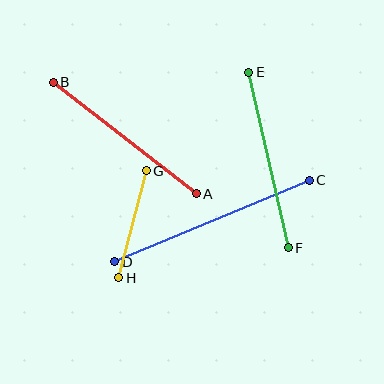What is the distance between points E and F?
The distance is approximately 180 pixels.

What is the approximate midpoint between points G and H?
The midpoint is at approximately (132, 224) pixels.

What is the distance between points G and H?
The distance is approximately 111 pixels.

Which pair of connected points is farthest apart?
Points C and D are farthest apart.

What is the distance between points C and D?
The distance is approximately 211 pixels.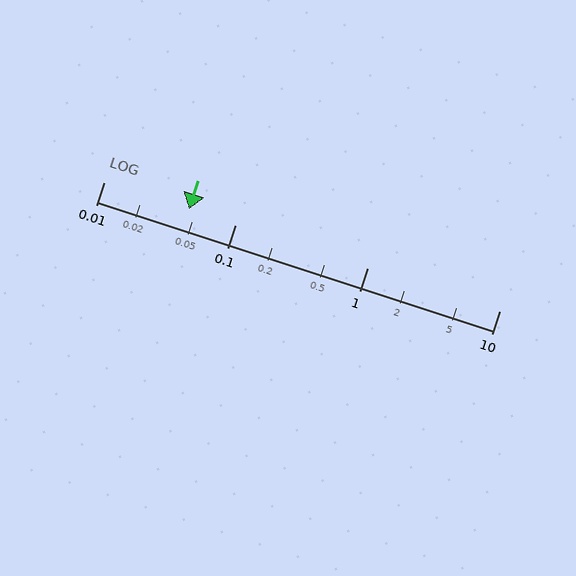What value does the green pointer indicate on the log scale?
The pointer indicates approximately 0.044.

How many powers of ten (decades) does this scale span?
The scale spans 3 decades, from 0.01 to 10.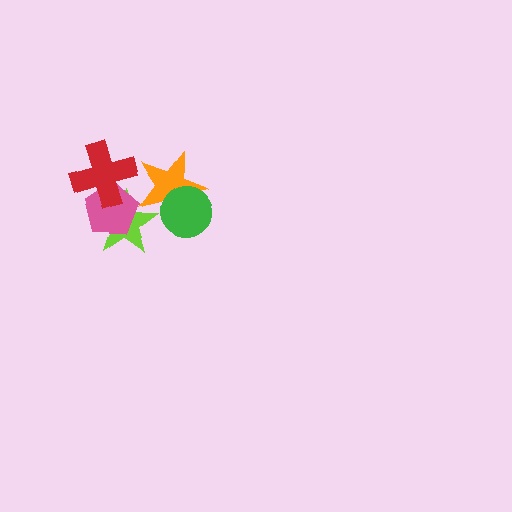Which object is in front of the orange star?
The green circle is in front of the orange star.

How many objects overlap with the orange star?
2 objects overlap with the orange star.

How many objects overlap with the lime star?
3 objects overlap with the lime star.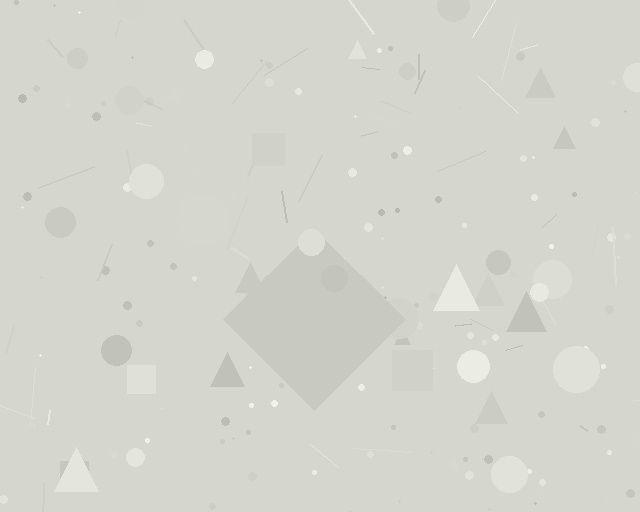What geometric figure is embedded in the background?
A diamond is embedded in the background.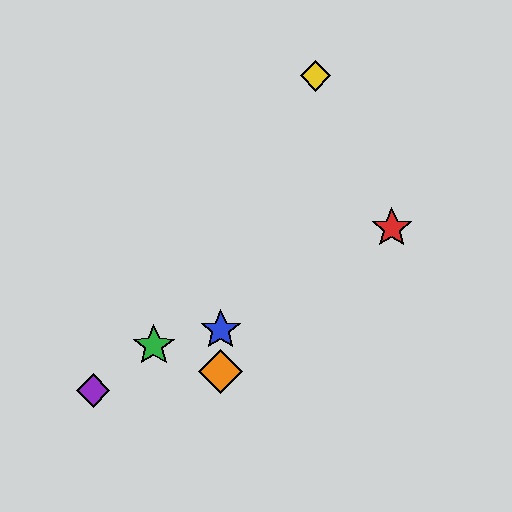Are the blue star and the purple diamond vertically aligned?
No, the blue star is at x≈221 and the purple diamond is at x≈93.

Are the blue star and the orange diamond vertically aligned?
Yes, both are at x≈221.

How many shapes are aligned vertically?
2 shapes (the blue star, the orange diamond) are aligned vertically.